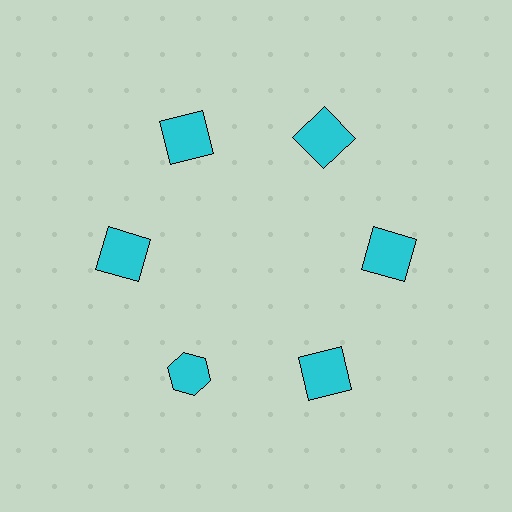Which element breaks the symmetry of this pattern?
The cyan hexagon at roughly the 7 o'clock position breaks the symmetry. All other shapes are cyan squares.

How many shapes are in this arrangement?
There are 6 shapes arranged in a ring pattern.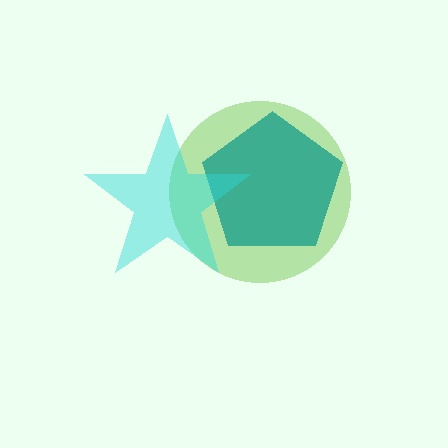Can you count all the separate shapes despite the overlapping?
Yes, there are 3 separate shapes.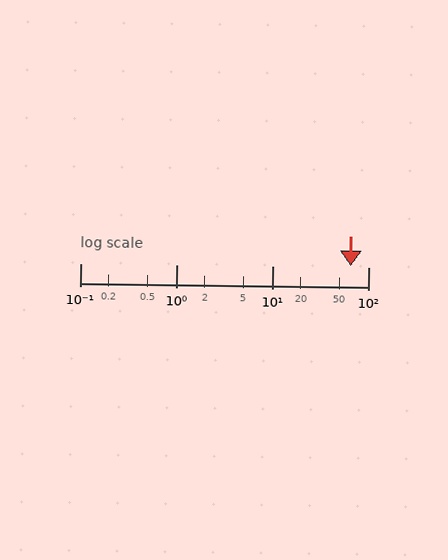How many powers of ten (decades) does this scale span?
The scale spans 3 decades, from 0.1 to 100.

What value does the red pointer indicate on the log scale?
The pointer indicates approximately 66.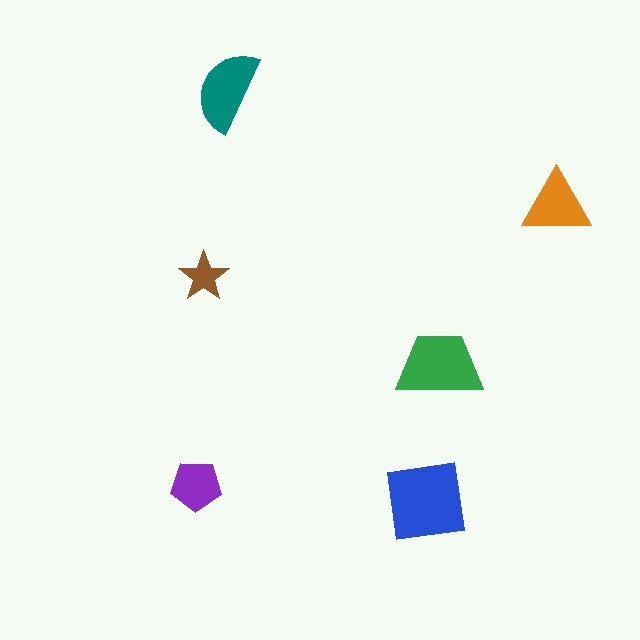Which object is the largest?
The blue square.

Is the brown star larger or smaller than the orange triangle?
Smaller.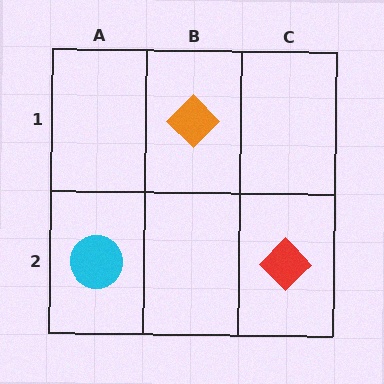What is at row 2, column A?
A cyan circle.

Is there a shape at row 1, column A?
No, that cell is empty.